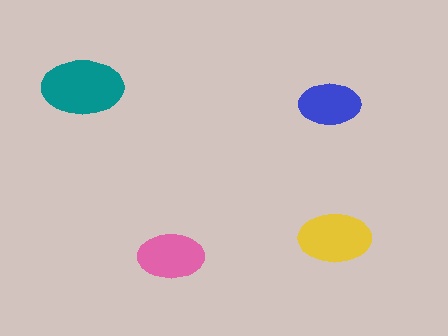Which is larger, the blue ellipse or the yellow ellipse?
The yellow one.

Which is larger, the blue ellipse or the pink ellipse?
The pink one.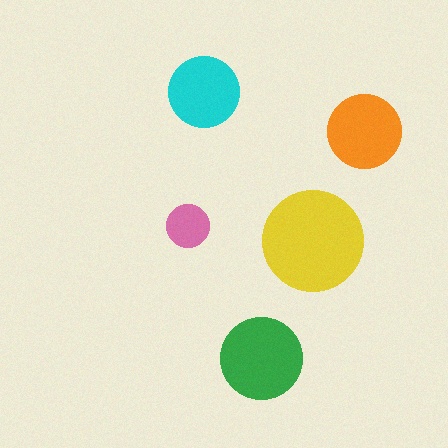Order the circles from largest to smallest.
the yellow one, the green one, the orange one, the cyan one, the pink one.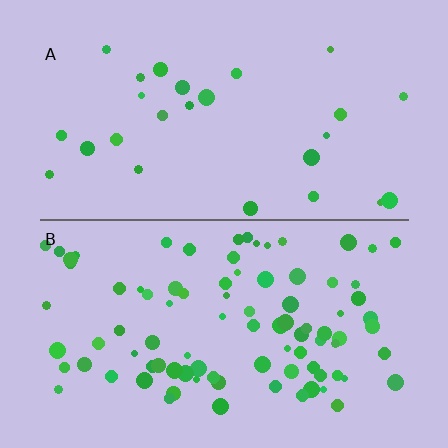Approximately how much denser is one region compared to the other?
Approximately 3.4× — region B over region A.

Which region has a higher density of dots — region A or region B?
B (the bottom).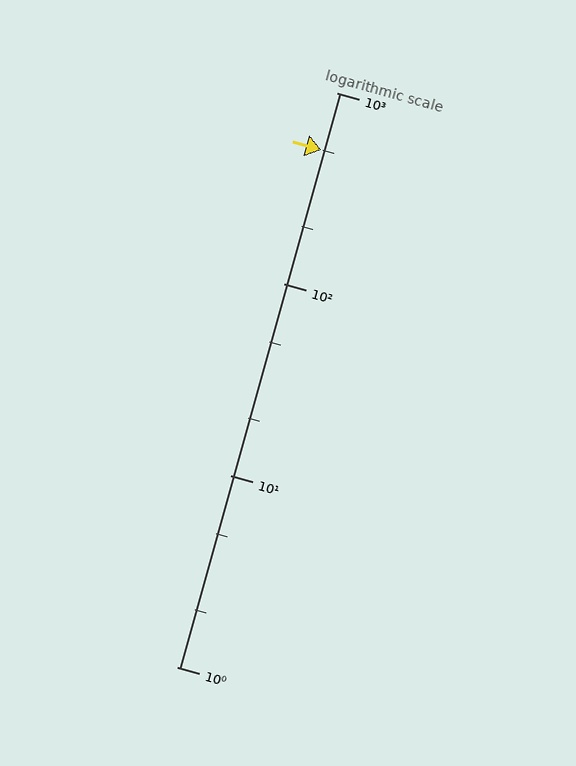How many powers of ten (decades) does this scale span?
The scale spans 3 decades, from 1 to 1000.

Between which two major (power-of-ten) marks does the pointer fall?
The pointer is between 100 and 1000.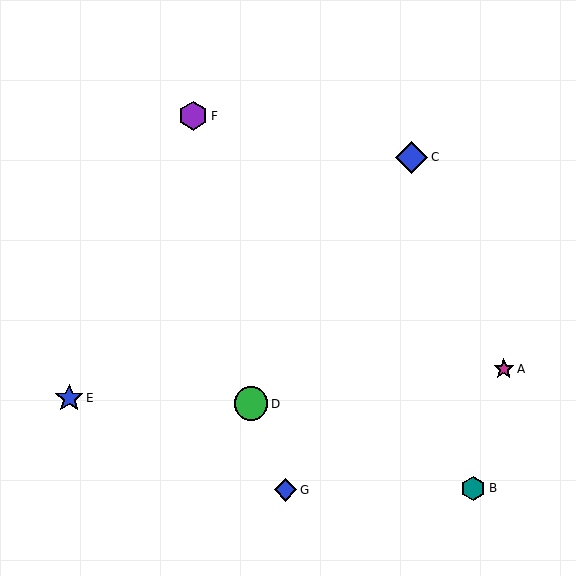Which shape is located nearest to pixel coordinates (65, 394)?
The blue star (labeled E) at (69, 398) is nearest to that location.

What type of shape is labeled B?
Shape B is a teal hexagon.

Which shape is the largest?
The green circle (labeled D) is the largest.